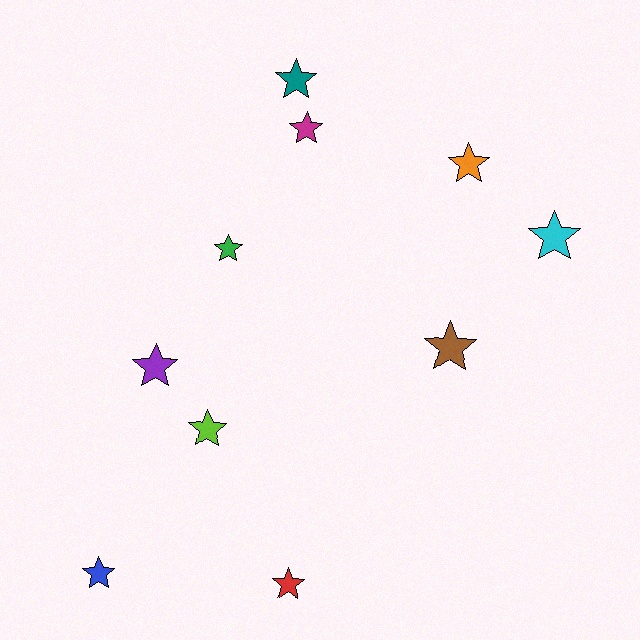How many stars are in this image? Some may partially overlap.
There are 10 stars.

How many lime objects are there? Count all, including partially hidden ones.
There is 1 lime object.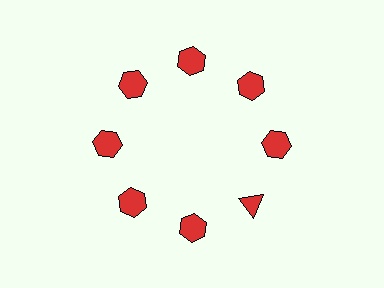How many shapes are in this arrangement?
There are 8 shapes arranged in a ring pattern.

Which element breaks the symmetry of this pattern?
The red triangle at roughly the 4 o'clock position breaks the symmetry. All other shapes are red hexagons.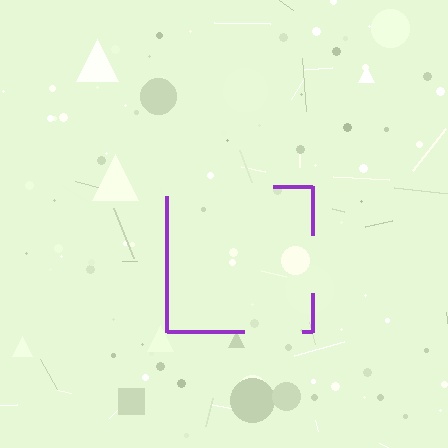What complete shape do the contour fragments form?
The contour fragments form a square.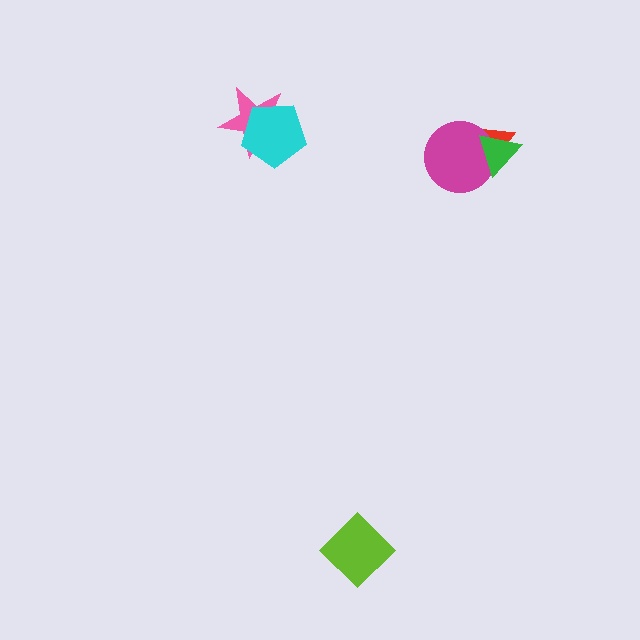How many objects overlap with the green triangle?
2 objects overlap with the green triangle.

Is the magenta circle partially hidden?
Yes, it is partially covered by another shape.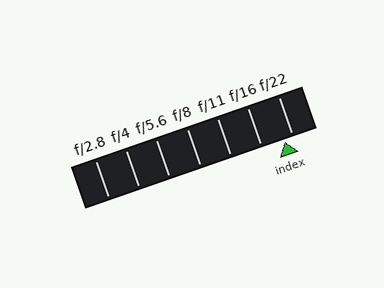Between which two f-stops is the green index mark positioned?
The index mark is between f/16 and f/22.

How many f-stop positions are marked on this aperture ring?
There are 7 f-stop positions marked.